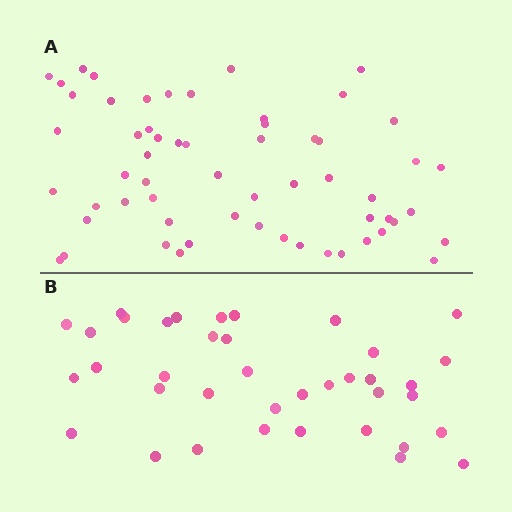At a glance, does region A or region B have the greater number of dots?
Region A (the top region) has more dots.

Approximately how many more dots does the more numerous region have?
Region A has approximately 20 more dots than region B.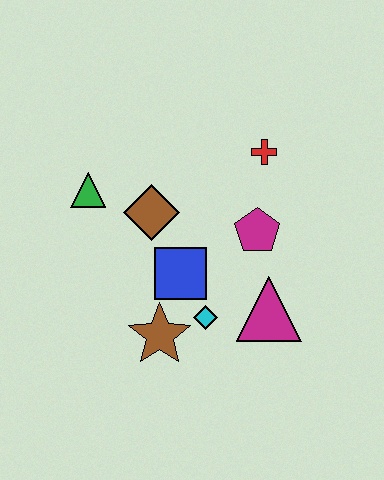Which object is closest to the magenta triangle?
The cyan diamond is closest to the magenta triangle.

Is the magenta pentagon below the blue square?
No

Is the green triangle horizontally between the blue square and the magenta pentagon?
No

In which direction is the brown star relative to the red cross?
The brown star is below the red cross.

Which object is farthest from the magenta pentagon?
The green triangle is farthest from the magenta pentagon.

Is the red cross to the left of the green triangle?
No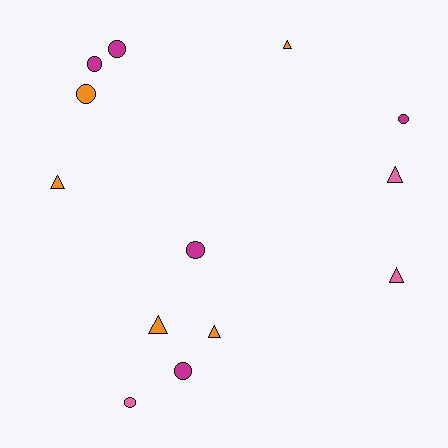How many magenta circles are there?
There are 5 magenta circles.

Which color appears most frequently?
Orange, with 5 objects.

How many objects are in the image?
There are 13 objects.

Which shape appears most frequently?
Circle, with 7 objects.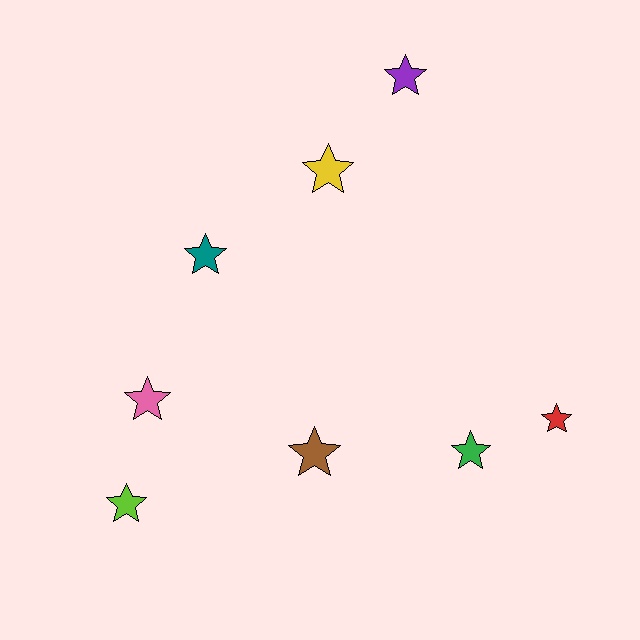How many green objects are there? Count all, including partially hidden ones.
There is 1 green object.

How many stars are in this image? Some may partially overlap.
There are 8 stars.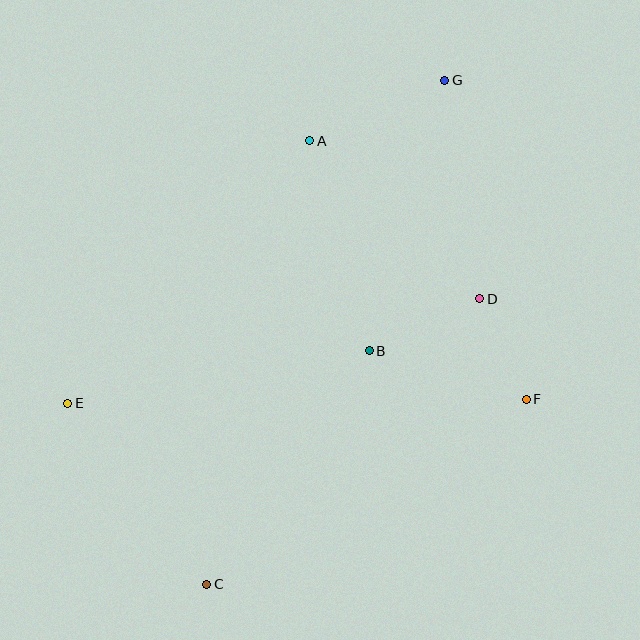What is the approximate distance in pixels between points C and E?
The distance between C and E is approximately 228 pixels.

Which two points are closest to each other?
Points D and F are closest to each other.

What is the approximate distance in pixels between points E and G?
The distance between E and G is approximately 497 pixels.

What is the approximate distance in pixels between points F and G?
The distance between F and G is approximately 329 pixels.